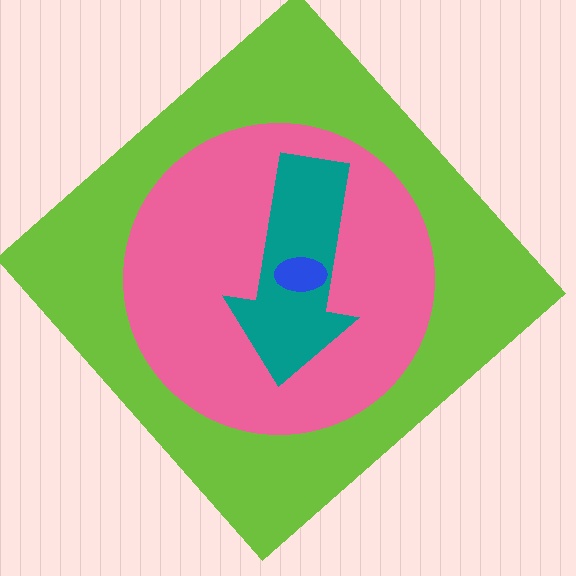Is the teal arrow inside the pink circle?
Yes.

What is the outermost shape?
The lime diamond.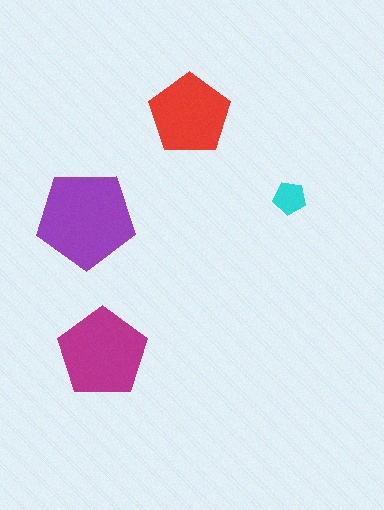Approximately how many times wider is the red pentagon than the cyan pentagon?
About 2.5 times wider.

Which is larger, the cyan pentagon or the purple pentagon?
The purple one.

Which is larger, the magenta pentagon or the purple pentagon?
The purple one.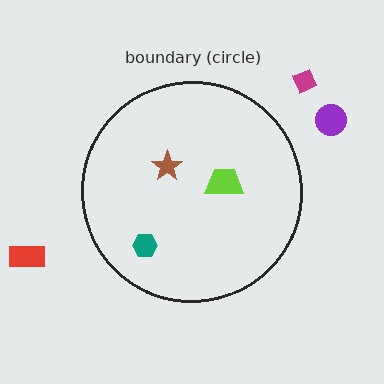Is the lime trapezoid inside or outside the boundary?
Inside.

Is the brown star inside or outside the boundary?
Inside.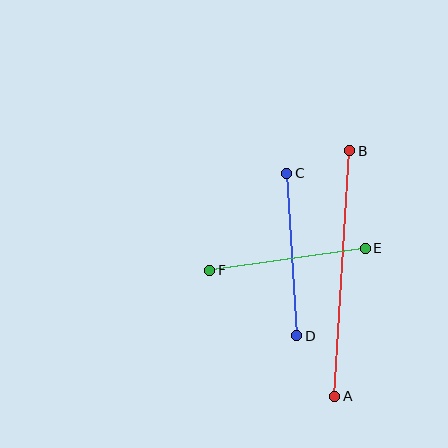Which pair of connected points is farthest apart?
Points A and B are farthest apart.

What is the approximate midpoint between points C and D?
The midpoint is at approximately (292, 255) pixels.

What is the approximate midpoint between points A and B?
The midpoint is at approximately (342, 273) pixels.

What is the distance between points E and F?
The distance is approximately 157 pixels.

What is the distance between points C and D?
The distance is approximately 163 pixels.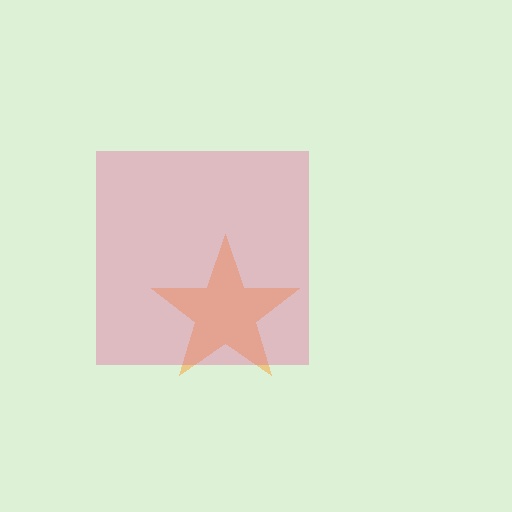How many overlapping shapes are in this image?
There are 2 overlapping shapes in the image.